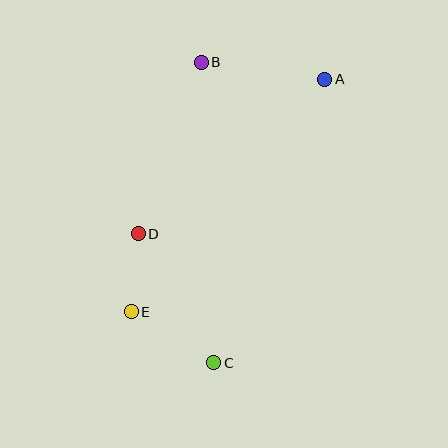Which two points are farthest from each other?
Points A and C are farthest from each other.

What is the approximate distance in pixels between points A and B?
The distance between A and B is approximately 125 pixels.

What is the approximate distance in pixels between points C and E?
The distance between C and E is approximately 97 pixels.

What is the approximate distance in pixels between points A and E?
The distance between A and E is approximately 303 pixels.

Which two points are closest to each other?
Points D and E are closest to each other.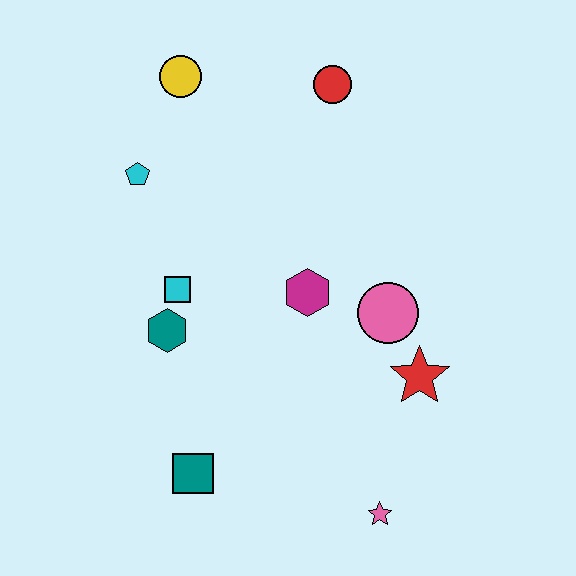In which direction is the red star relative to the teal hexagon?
The red star is to the right of the teal hexagon.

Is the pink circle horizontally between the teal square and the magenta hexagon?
No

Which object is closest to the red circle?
The yellow circle is closest to the red circle.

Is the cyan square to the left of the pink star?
Yes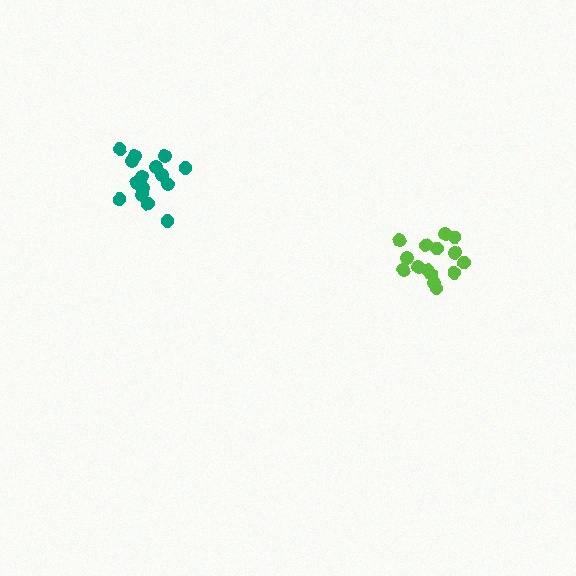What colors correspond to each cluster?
The clusters are colored: teal, lime.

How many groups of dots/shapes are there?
There are 2 groups.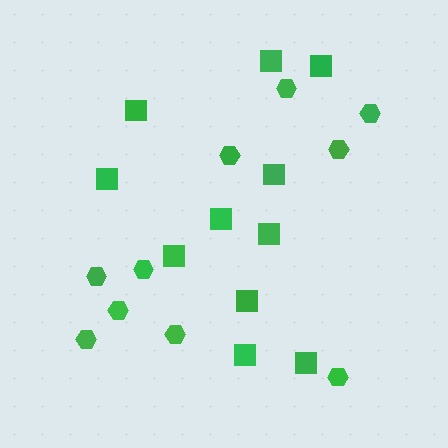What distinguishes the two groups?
There are 2 groups: one group of hexagons (10) and one group of squares (11).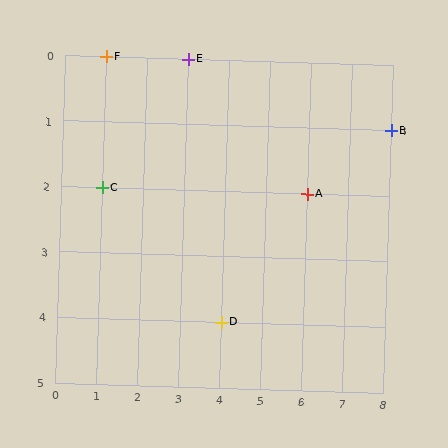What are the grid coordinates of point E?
Point E is at grid coordinates (3, 0).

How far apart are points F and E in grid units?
Points F and E are 2 columns apart.